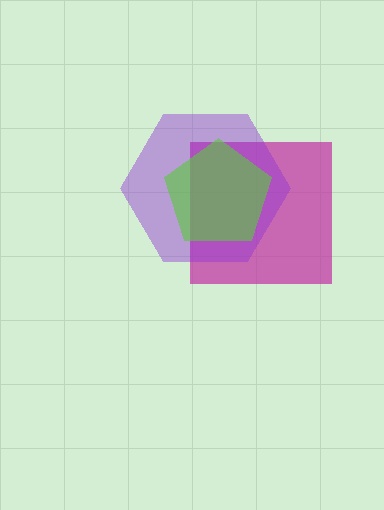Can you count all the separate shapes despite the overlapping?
Yes, there are 3 separate shapes.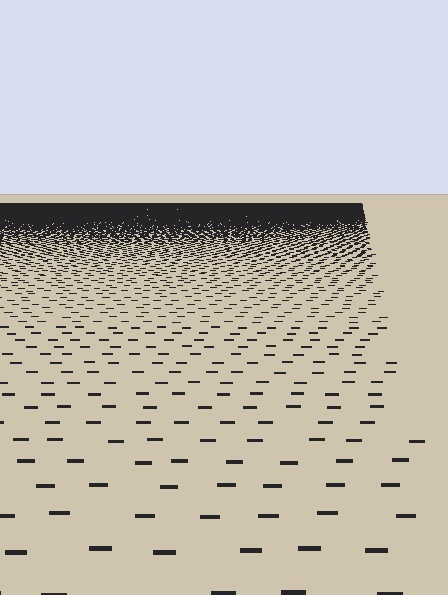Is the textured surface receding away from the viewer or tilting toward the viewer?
The surface is receding away from the viewer. Texture elements get smaller and denser toward the top.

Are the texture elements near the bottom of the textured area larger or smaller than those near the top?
Larger. Near the bottom, elements are closer to the viewer and appear at a bigger on-screen size.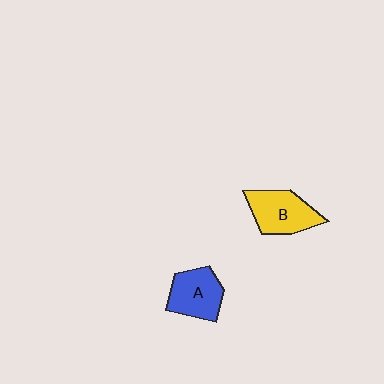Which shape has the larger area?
Shape B (yellow).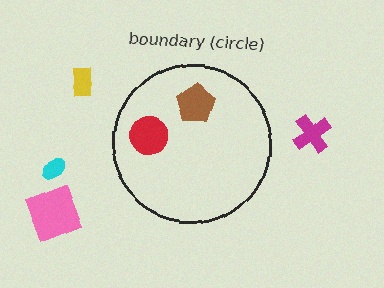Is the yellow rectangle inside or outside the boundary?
Outside.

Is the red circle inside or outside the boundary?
Inside.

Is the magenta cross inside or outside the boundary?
Outside.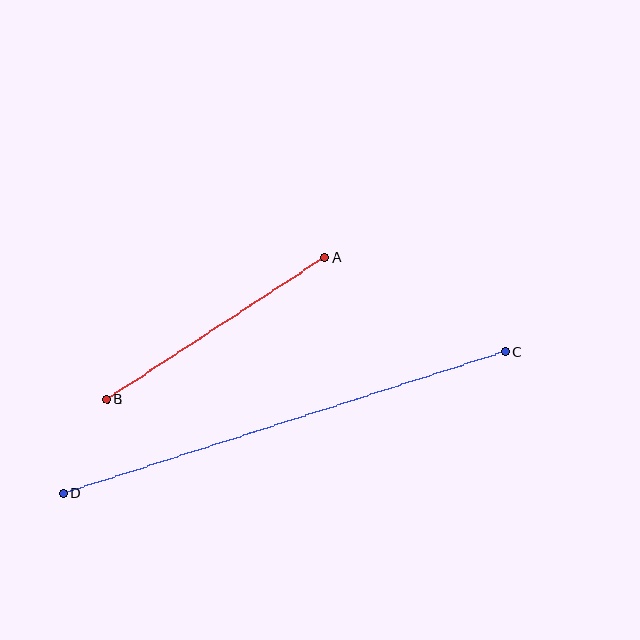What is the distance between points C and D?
The distance is approximately 464 pixels.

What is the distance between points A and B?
The distance is approximately 260 pixels.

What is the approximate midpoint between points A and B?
The midpoint is at approximately (216, 328) pixels.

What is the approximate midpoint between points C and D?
The midpoint is at approximately (285, 423) pixels.